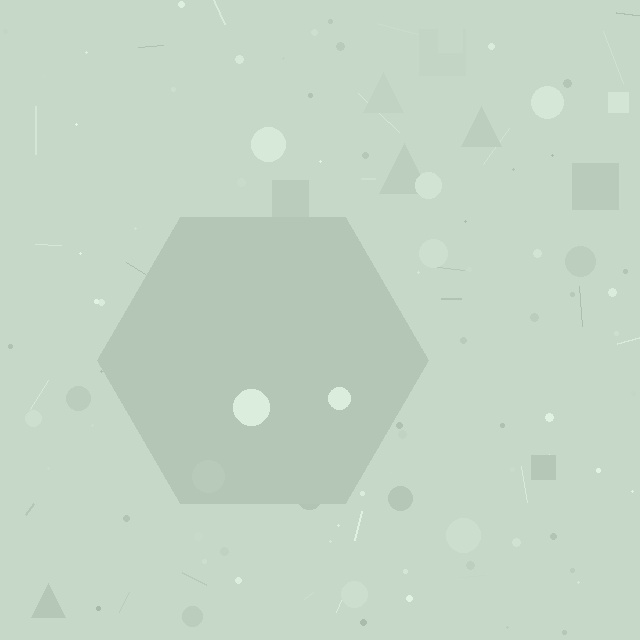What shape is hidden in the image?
A hexagon is hidden in the image.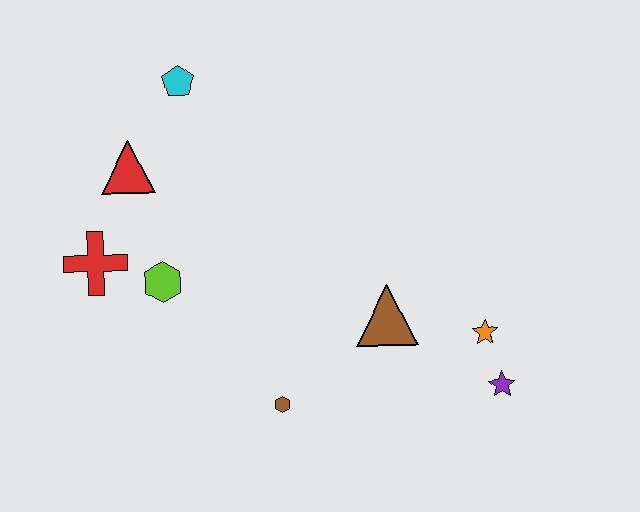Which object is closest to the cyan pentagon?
The red triangle is closest to the cyan pentagon.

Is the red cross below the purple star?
No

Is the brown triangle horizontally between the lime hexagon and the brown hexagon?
No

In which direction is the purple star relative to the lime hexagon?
The purple star is to the right of the lime hexagon.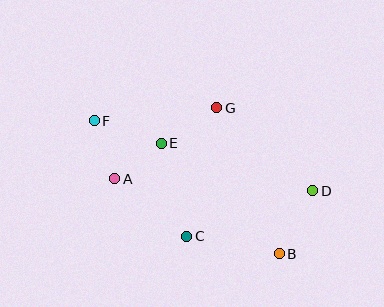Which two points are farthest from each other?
Points D and F are farthest from each other.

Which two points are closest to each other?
Points A and E are closest to each other.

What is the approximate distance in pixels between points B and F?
The distance between B and F is approximately 228 pixels.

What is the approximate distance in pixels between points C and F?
The distance between C and F is approximately 148 pixels.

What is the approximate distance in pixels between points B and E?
The distance between B and E is approximately 162 pixels.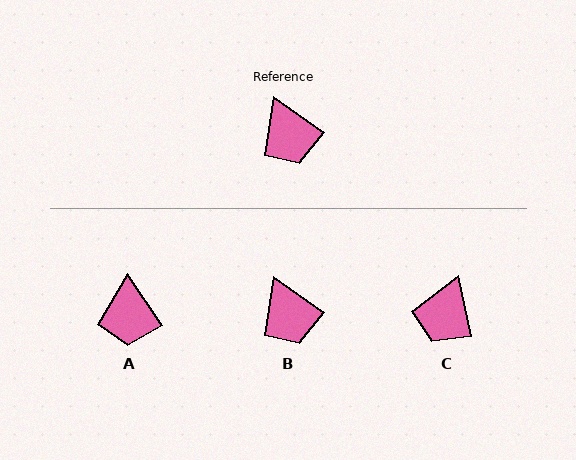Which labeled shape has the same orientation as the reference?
B.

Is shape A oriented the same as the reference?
No, it is off by about 22 degrees.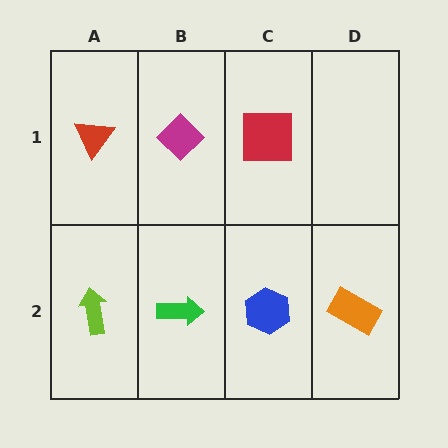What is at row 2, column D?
An orange rectangle.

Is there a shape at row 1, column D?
No, that cell is empty.